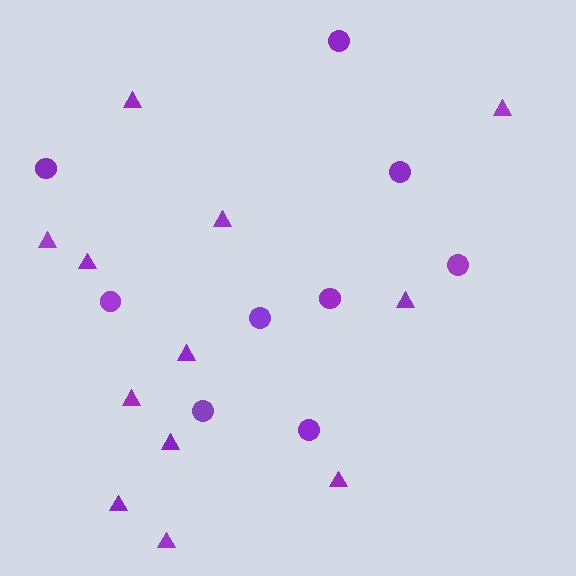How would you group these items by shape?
There are 2 groups: one group of circles (9) and one group of triangles (12).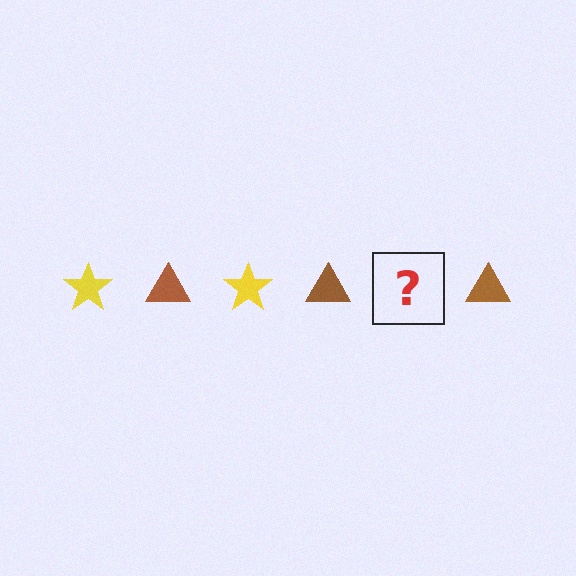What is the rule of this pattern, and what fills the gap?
The rule is that the pattern alternates between yellow star and brown triangle. The gap should be filled with a yellow star.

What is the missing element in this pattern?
The missing element is a yellow star.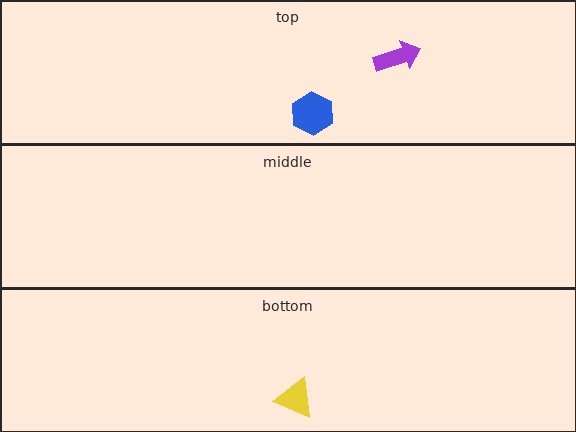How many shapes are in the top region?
2.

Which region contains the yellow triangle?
The bottom region.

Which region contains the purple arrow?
The top region.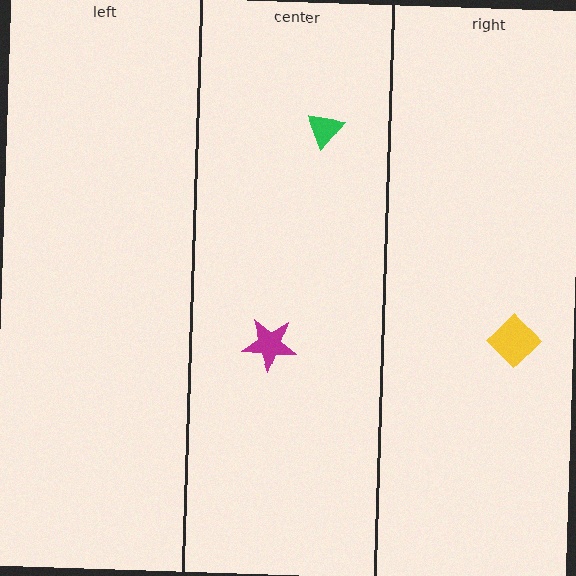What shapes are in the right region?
The yellow diamond.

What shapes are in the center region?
The green triangle, the magenta star.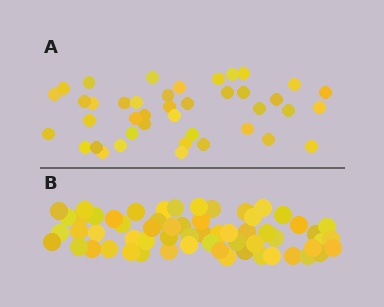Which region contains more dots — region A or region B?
Region B (the bottom region) has more dots.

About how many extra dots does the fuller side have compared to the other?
Region B has approximately 20 more dots than region A.